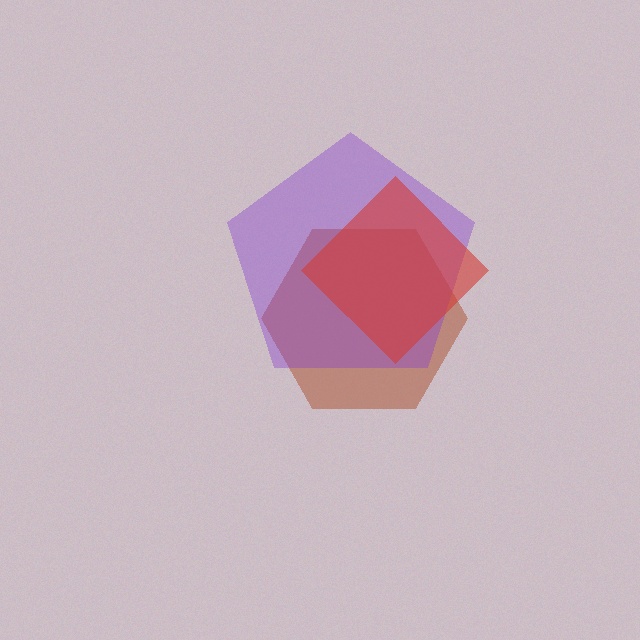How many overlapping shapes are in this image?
There are 3 overlapping shapes in the image.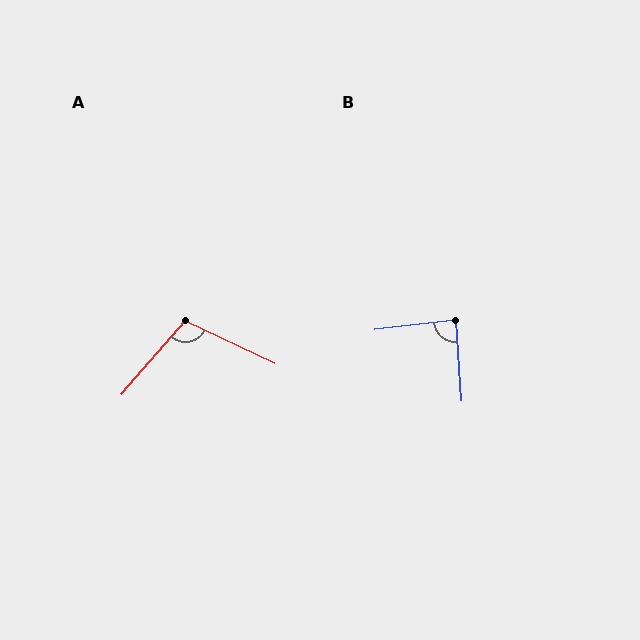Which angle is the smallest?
B, at approximately 87 degrees.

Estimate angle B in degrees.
Approximately 87 degrees.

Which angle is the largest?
A, at approximately 106 degrees.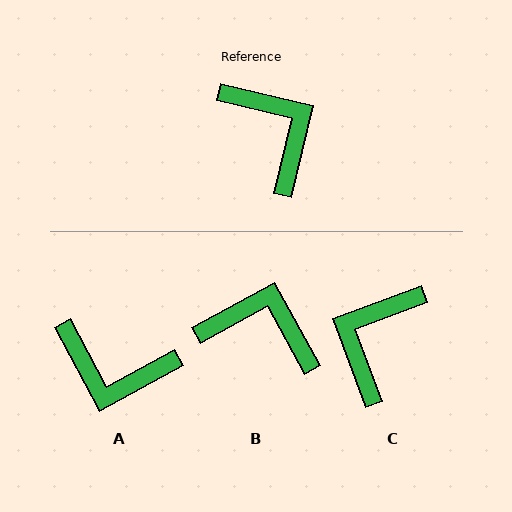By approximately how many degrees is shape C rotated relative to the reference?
Approximately 124 degrees counter-clockwise.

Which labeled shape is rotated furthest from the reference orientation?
A, about 138 degrees away.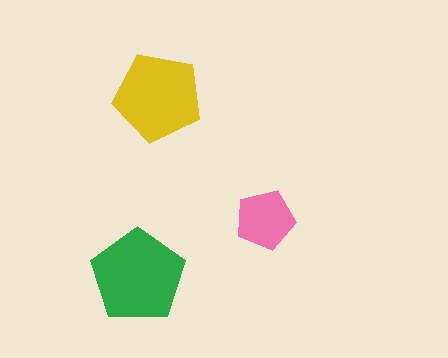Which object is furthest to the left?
The green pentagon is leftmost.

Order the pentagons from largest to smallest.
the green one, the yellow one, the pink one.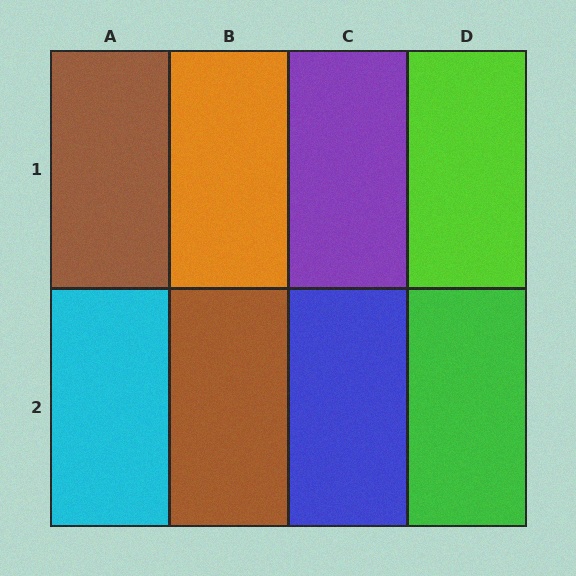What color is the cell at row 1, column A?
Brown.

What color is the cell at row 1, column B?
Orange.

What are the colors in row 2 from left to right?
Cyan, brown, blue, green.